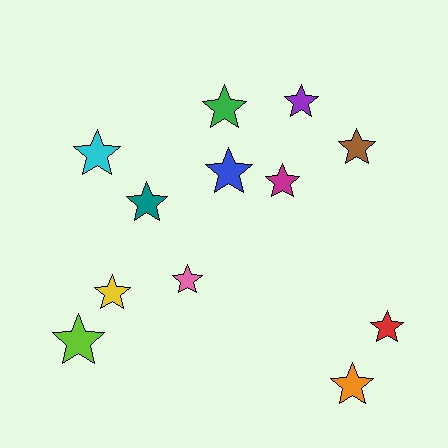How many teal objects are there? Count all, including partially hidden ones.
There is 1 teal object.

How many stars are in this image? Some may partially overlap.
There are 12 stars.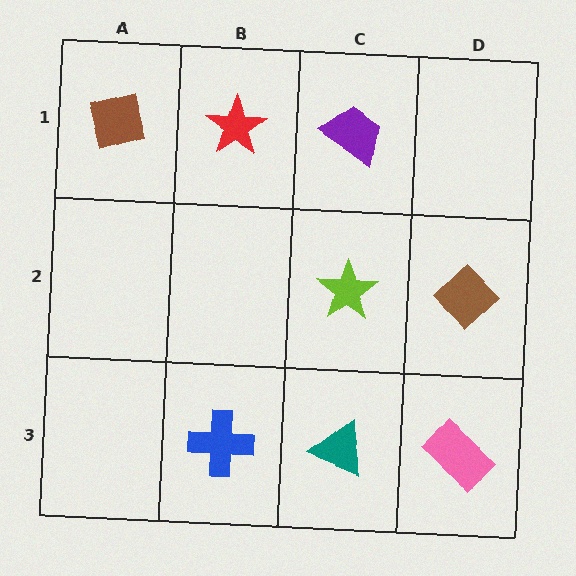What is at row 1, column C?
A purple trapezoid.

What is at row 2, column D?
A brown diamond.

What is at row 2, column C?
A lime star.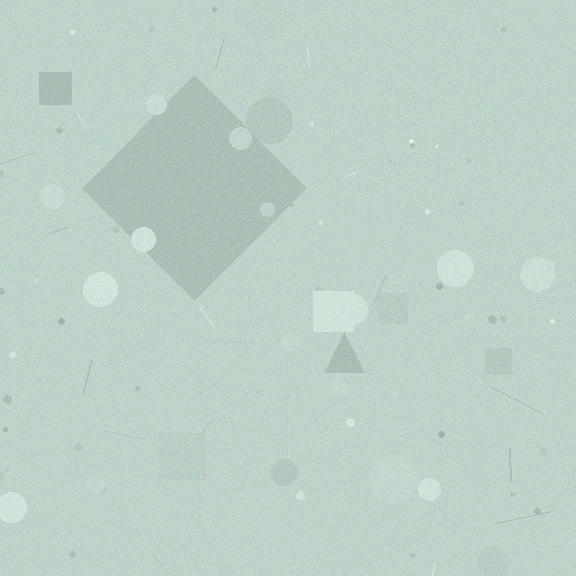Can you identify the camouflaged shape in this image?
The camouflaged shape is a diamond.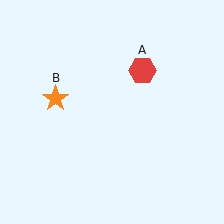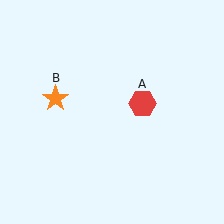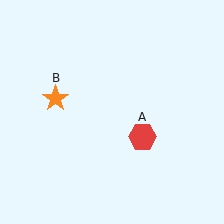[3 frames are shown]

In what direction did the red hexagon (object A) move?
The red hexagon (object A) moved down.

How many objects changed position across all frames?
1 object changed position: red hexagon (object A).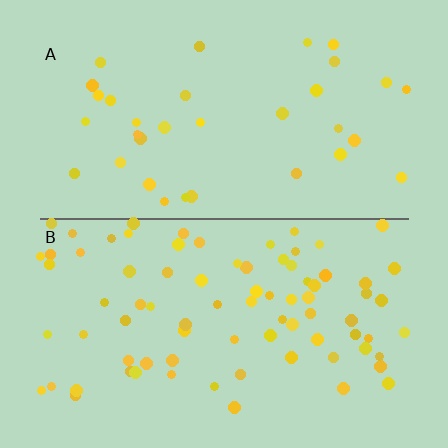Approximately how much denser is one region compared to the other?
Approximately 2.3× — region B over region A.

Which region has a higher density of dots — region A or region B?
B (the bottom).